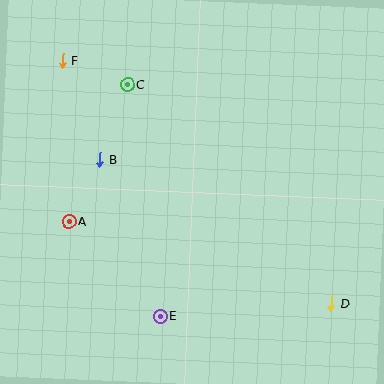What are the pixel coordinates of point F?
Point F is at (62, 61).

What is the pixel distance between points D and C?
The distance between D and C is 299 pixels.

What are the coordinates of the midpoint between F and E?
The midpoint between F and E is at (111, 188).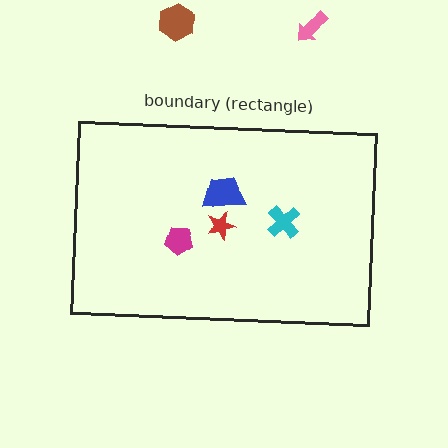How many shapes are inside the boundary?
4 inside, 2 outside.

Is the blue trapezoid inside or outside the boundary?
Inside.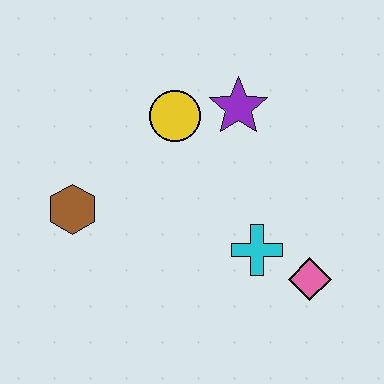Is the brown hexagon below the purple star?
Yes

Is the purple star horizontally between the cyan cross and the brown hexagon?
Yes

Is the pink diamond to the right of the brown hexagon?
Yes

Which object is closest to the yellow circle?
The purple star is closest to the yellow circle.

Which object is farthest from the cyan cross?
The brown hexagon is farthest from the cyan cross.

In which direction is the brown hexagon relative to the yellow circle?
The brown hexagon is to the left of the yellow circle.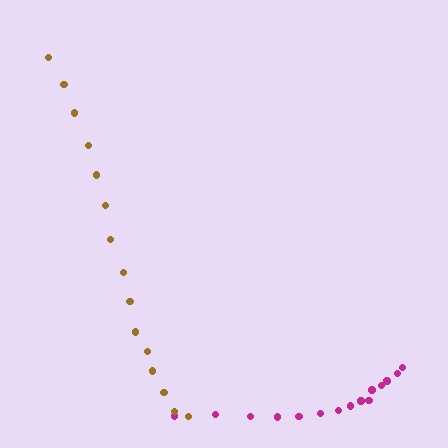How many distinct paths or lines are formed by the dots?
There are 2 distinct paths.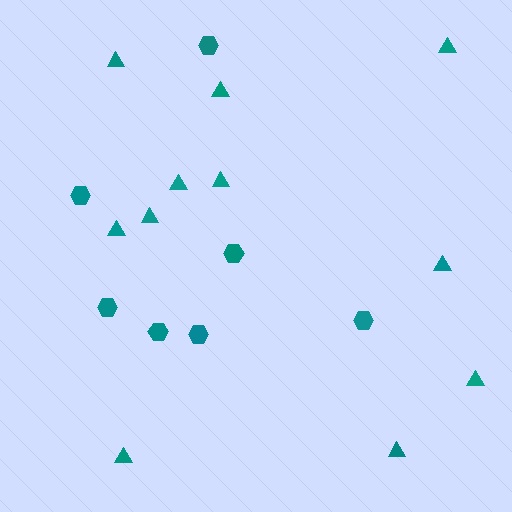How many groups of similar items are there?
There are 2 groups: one group of triangles (11) and one group of hexagons (7).